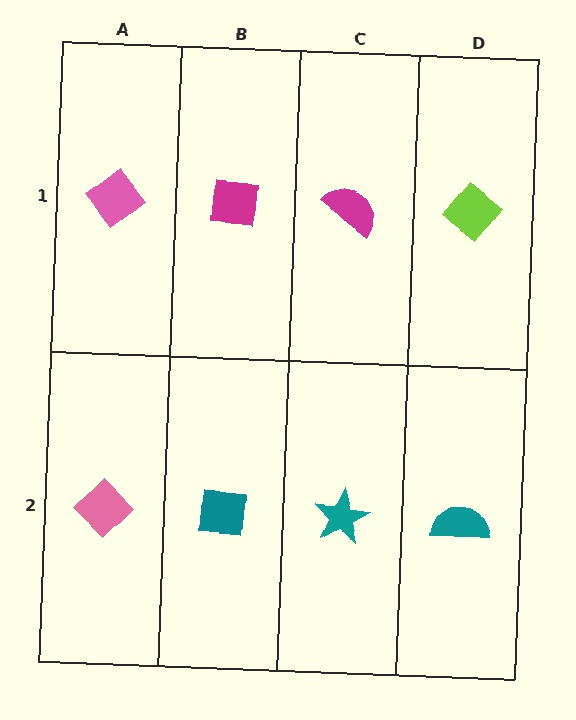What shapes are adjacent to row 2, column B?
A magenta square (row 1, column B), a pink diamond (row 2, column A), a teal star (row 2, column C).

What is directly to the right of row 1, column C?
A lime diamond.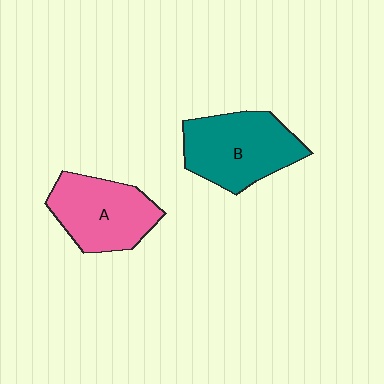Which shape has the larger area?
Shape B (teal).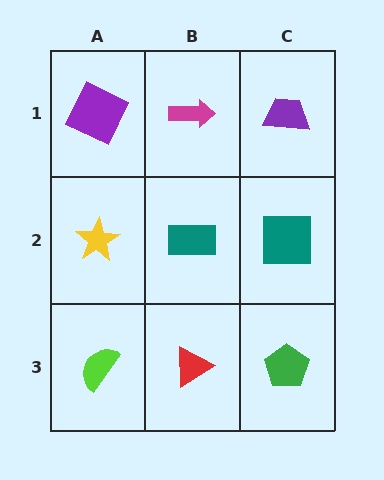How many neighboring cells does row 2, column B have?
4.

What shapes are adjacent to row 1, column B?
A teal rectangle (row 2, column B), a purple square (row 1, column A), a purple trapezoid (row 1, column C).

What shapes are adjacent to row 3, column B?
A teal rectangle (row 2, column B), a lime semicircle (row 3, column A), a green pentagon (row 3, column C).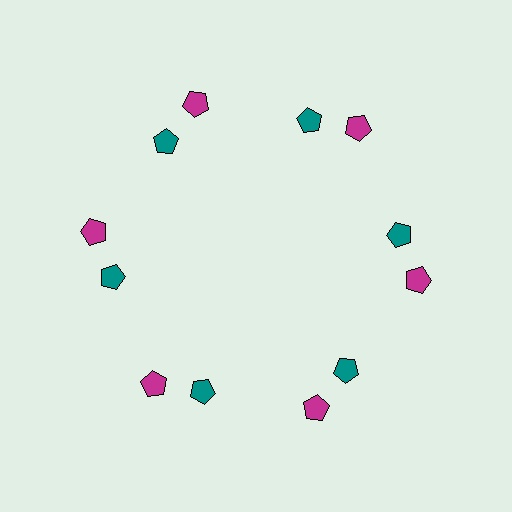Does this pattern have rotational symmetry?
Yes, this pattern has 6-fold rotational symmetry. It looks the same after rotating 60 degrees around the center.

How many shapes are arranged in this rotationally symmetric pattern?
There are 12 shapes, arranged in 6 groups of 2.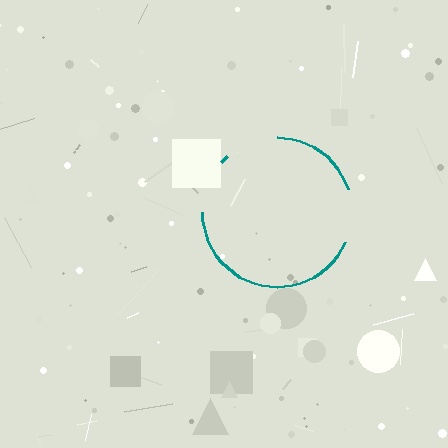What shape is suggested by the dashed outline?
The dashed outline suggests a circle.